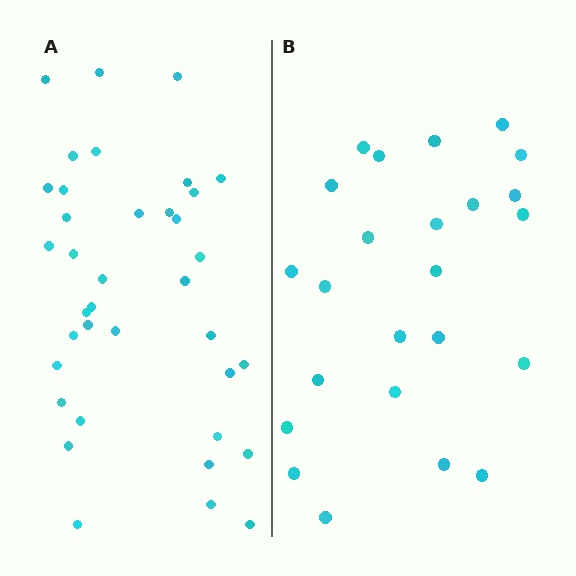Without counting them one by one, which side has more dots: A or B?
Region A (the left region) has more dots.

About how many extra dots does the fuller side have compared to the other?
Region A has approximately 15 more dots than region B.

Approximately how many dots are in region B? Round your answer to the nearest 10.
About 20 dots. (The exact count is 24, which rounds to 20.)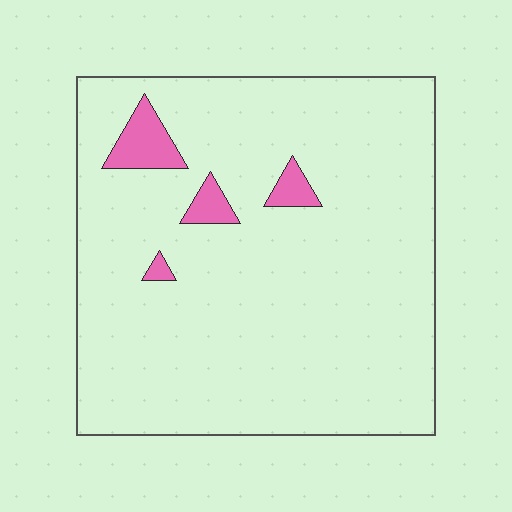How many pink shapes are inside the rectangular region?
4.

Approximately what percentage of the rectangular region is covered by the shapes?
Approximately 5%.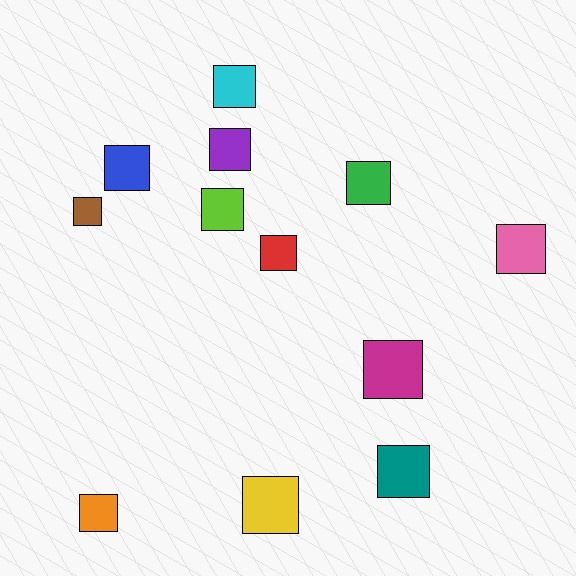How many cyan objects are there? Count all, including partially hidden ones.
There is 1 cyan object.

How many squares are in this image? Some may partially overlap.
There are 12 squares.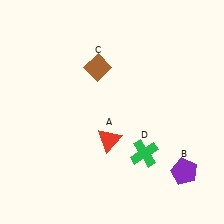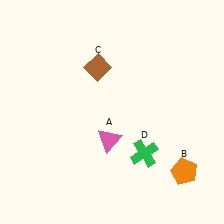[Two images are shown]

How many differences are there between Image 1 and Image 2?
There are 2 differences between the two images.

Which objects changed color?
A changed from red to pink. B changed from purple to orange.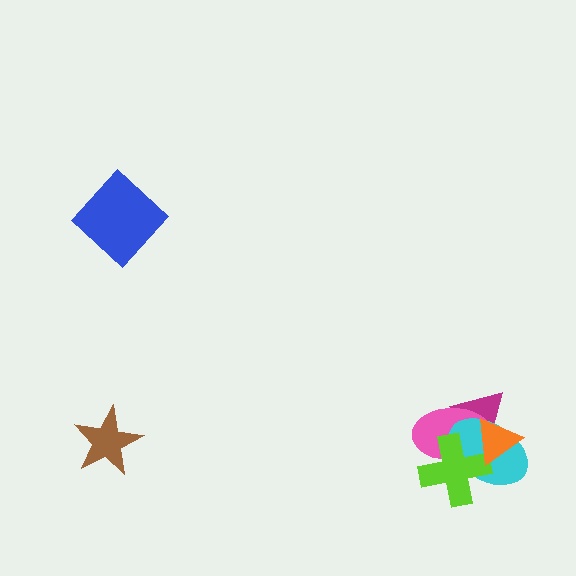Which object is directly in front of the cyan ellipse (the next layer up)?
The lime cross is directly in front of the cyan ellipse.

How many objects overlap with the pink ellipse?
4 objects overlap with the pink ellipse.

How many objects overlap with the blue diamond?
0 objects overlap with the blue diamond.